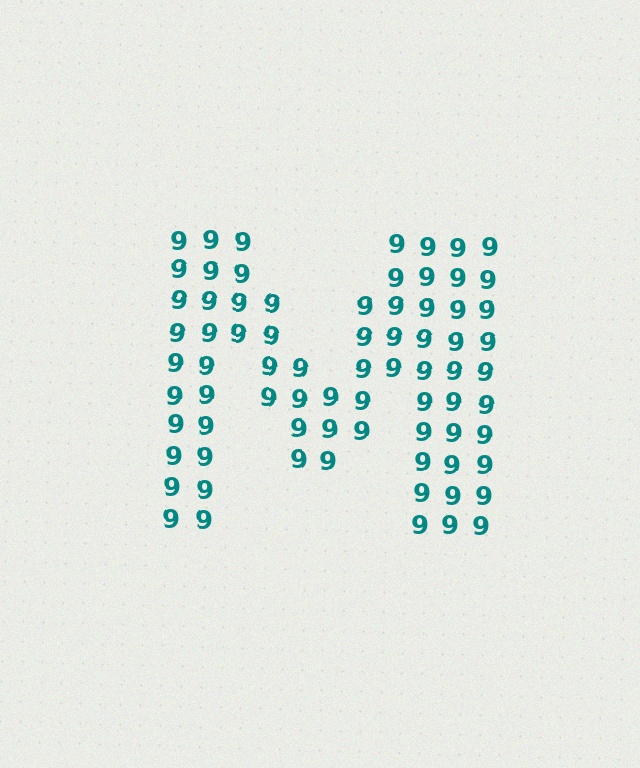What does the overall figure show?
The overall figure shows the letter M.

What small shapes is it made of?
It is made of small digit 9's.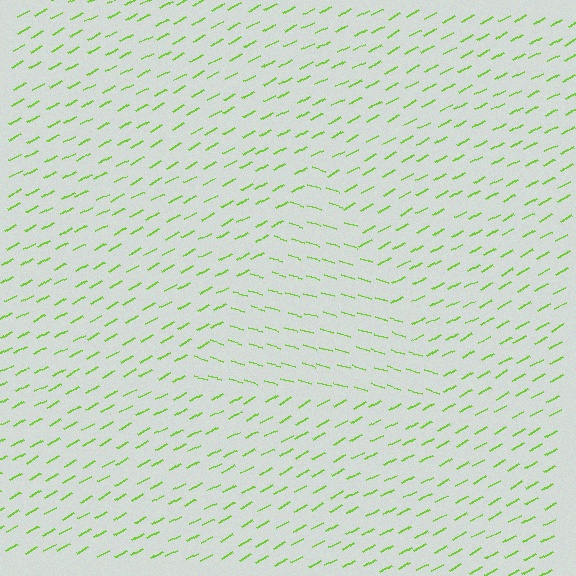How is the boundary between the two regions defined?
The boundary is defined purely by a change in line orientation (approximately 45 degrees difference). All lines are the same color and thickness.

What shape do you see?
I see a triangle.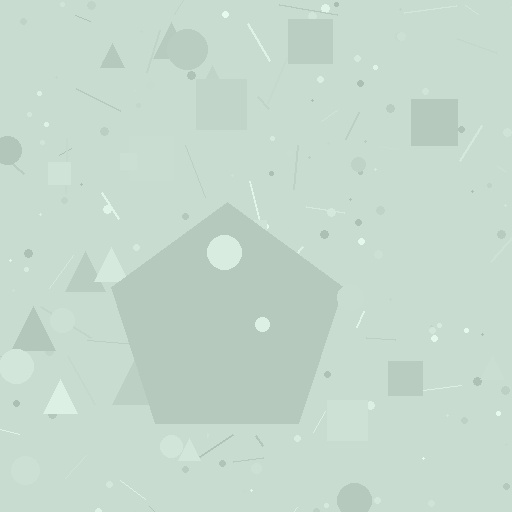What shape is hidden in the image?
A pentagon is hidden in the image.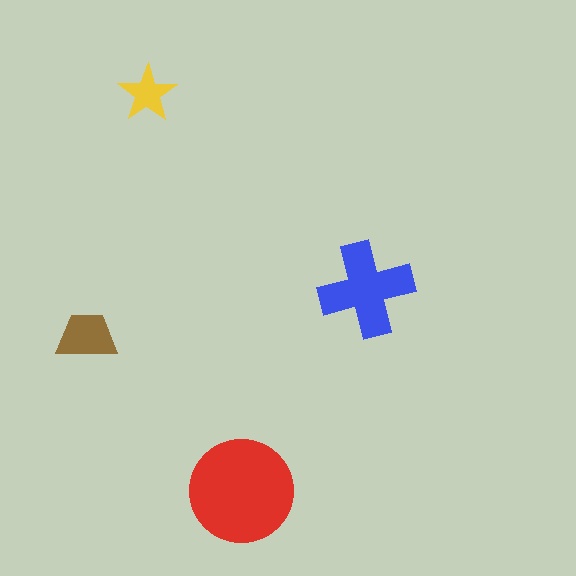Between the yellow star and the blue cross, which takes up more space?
The blue cross.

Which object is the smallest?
The yellow star.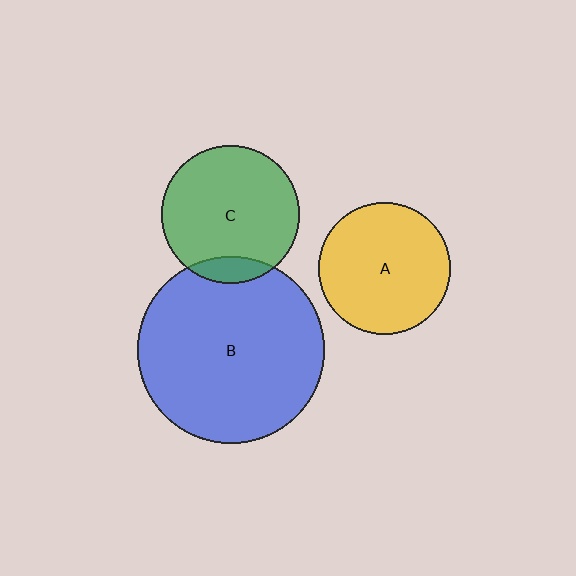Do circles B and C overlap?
Yes.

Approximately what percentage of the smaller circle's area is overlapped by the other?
Approximately 10%.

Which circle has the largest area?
Circle B (blue).